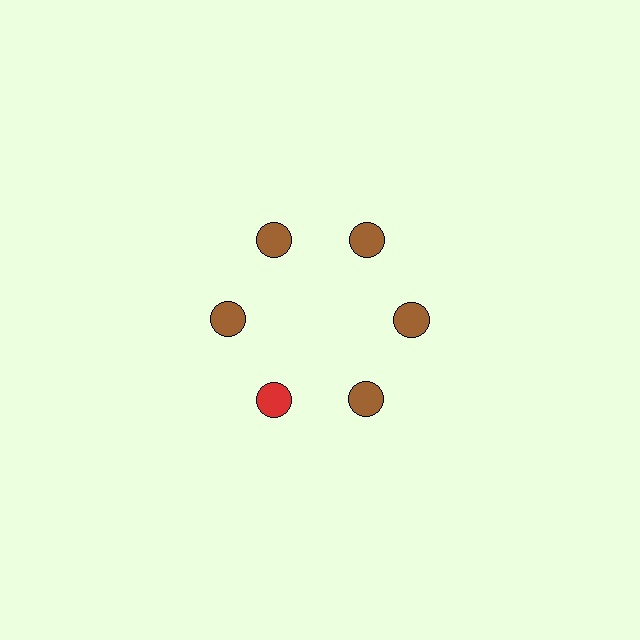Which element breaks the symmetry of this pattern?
The red circle at roughly the 7 o'clock position breaks the symmetry. All other shapes are brown circles.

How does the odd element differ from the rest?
It has a different color: red instead of brown.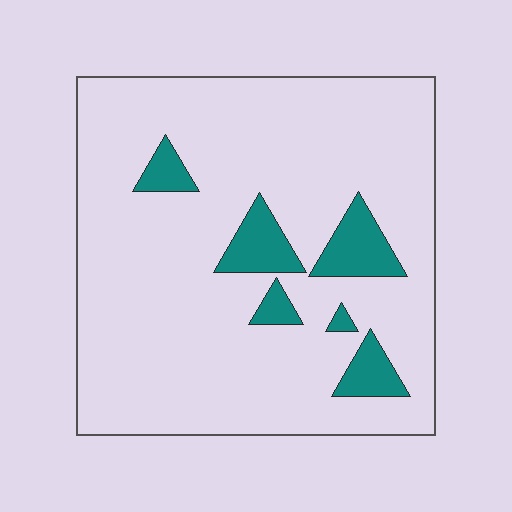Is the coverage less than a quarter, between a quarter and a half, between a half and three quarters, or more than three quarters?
Less than a quarter.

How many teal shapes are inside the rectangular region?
6.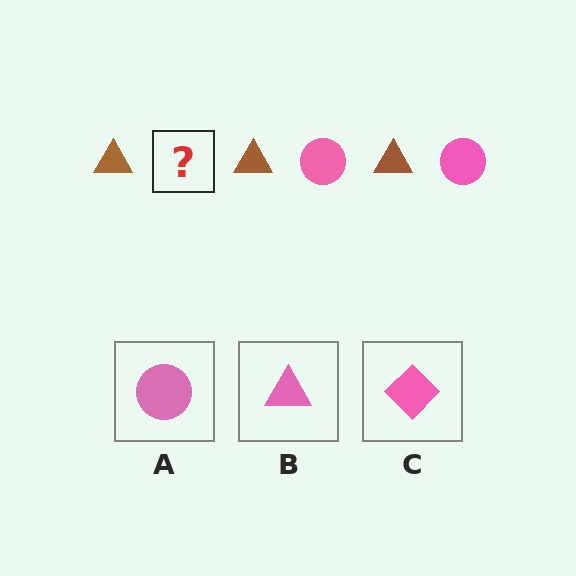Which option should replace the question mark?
Option A.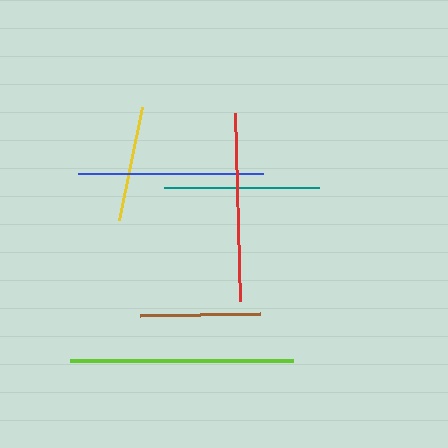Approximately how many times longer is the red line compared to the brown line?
The red line is approximately 1.6 times the length of the brown line.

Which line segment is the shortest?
The yellow line is the shortest at approximately 115 pixels.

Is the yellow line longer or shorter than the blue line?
The blue line is longer than the yellow line.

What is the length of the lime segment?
The lime segment is approximately 223 pixels long.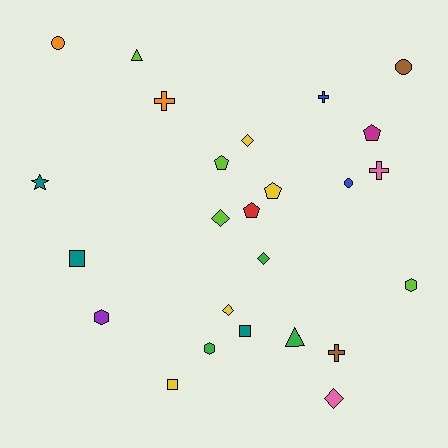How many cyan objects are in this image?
There are no cyan objects.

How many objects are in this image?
There are 25 objects.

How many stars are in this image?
There is 1 star.